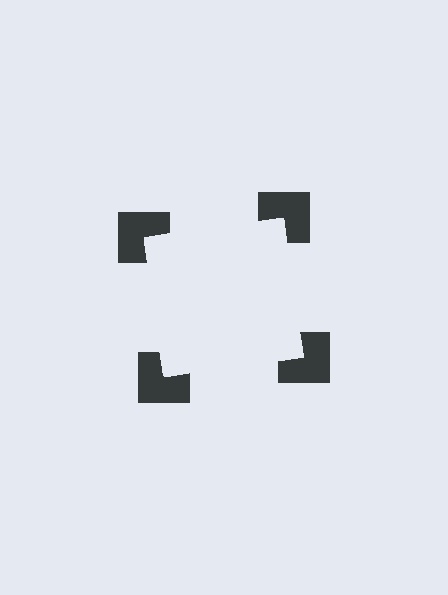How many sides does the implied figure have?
4 sides.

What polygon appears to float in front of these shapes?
An illusory square — its edges are inferred from the aligned wedge cuts in the notched squares, not physically drawn.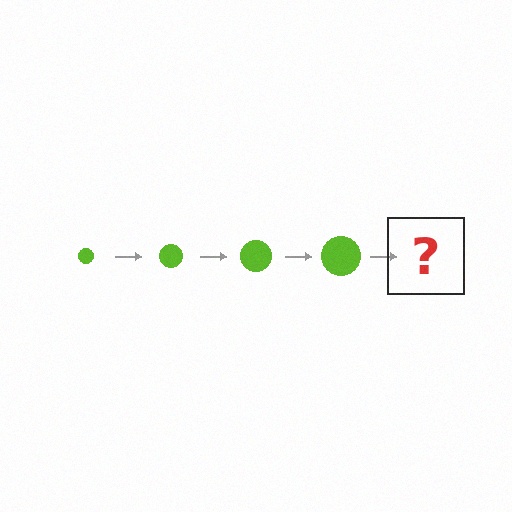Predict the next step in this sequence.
The next step is a lime circle, larger than the previous one.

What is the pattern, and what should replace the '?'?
The pattern is that the circle gets progressively larger each step. The '?' should be a lime circle, larger than the previous one.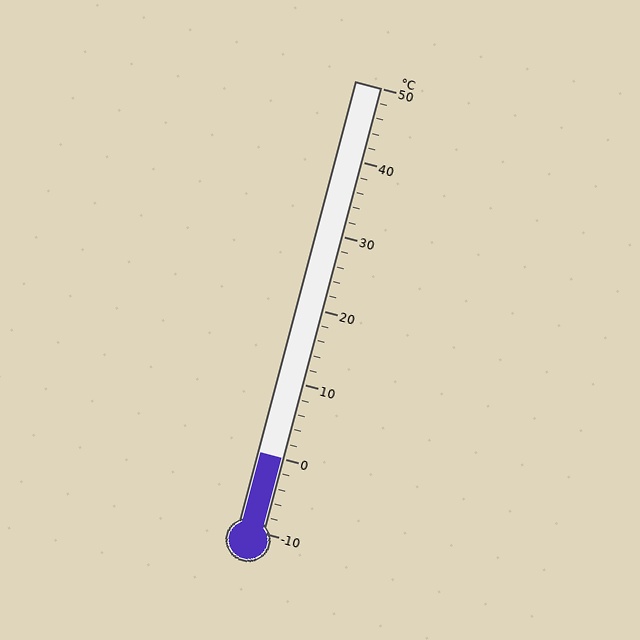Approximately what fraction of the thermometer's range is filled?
The thermometer is filled to approximately 15% of its range.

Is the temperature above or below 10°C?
The temperature is below 10°C.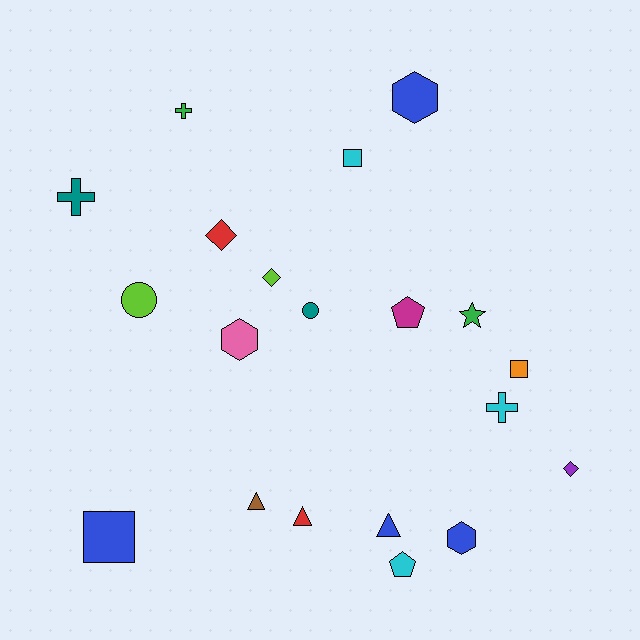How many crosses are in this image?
There are 3 crosses.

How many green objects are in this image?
There are 2 green objects.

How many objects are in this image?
There are 20 objects.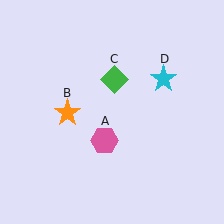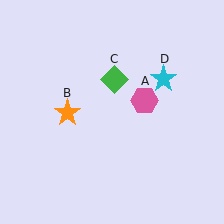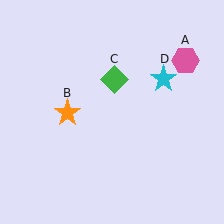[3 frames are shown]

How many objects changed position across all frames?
1 object changed position: pink hexagon (object A).